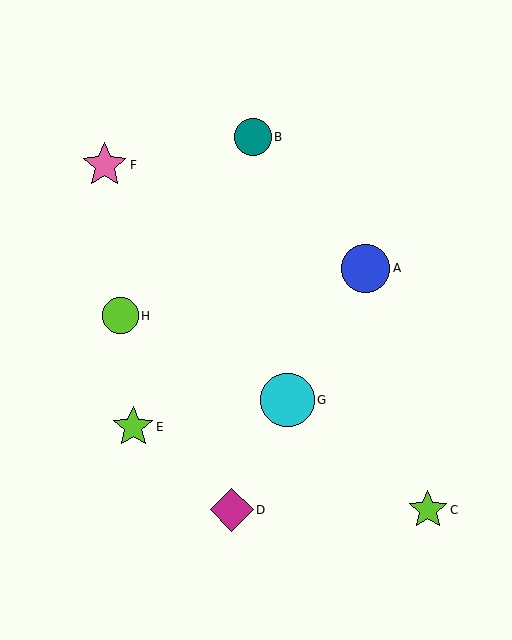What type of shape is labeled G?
Shape G is a cyan circle.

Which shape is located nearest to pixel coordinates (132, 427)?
The lime star (labeled E) at (133, 427) is nearest to that location.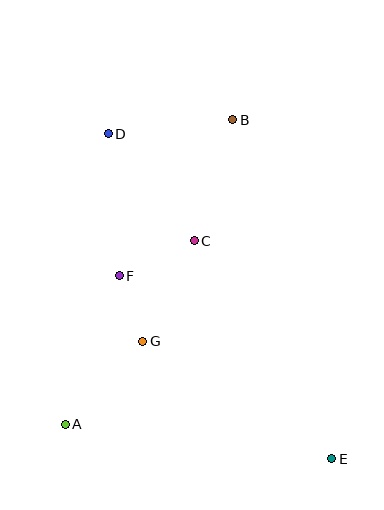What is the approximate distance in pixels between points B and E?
The distance between B and E is approximately 353 pixels.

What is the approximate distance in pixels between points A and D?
The distance between A and D is approximately 293 pixels.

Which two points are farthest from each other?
Points D and E are farthest from each other.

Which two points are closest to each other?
Points F and G are closest to each other.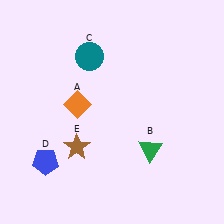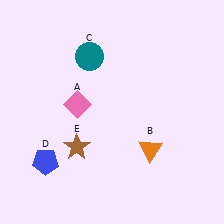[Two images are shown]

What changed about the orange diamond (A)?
In Image 1, A is orange. In Image 2, it changed to pink.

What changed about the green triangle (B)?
In Image 1, B is green. In Image 2, it changed to orange.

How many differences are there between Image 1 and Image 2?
There are 2 differences between the two images.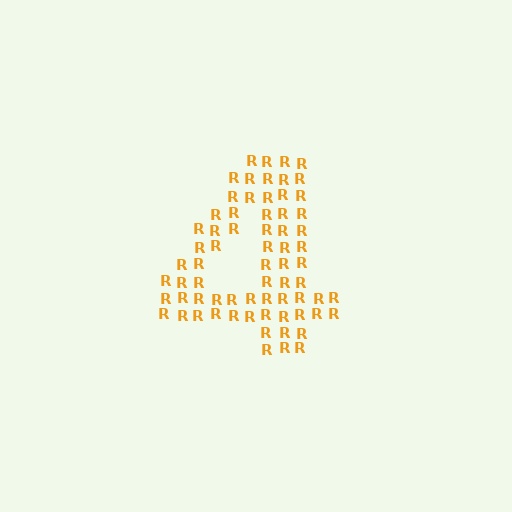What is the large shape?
The large shape is the digit 4.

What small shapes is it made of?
It is made of small letter R's.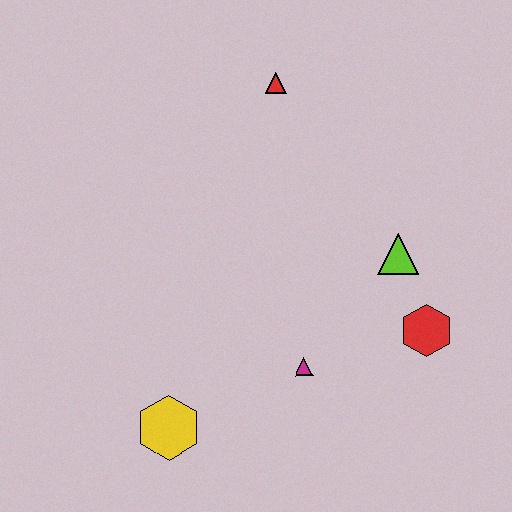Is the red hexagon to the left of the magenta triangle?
No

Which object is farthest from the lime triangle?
The yellow hexagon is farthest from the lime triangle.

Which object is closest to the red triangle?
The lime triangle is closest to the red triangle.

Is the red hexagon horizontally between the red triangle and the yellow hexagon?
No